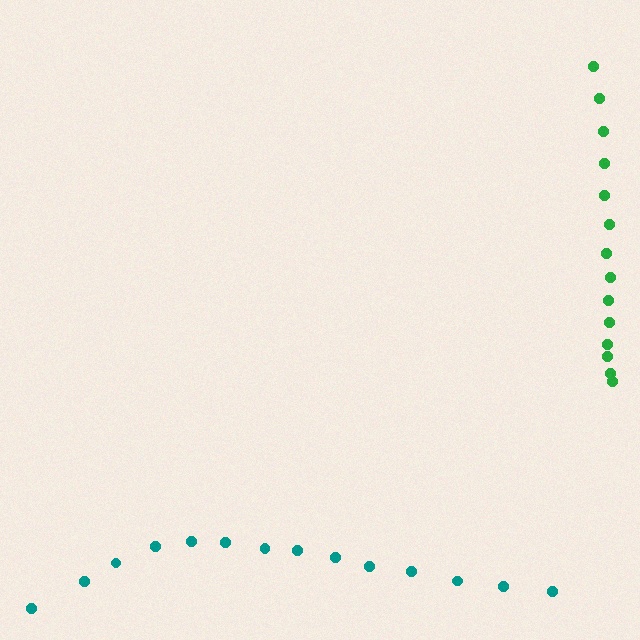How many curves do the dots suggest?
There are 2 distinct paths.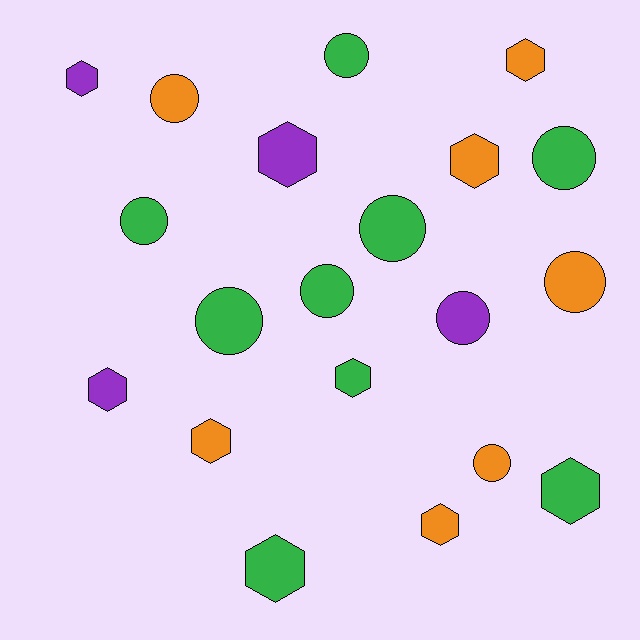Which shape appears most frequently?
Hexagon, with 10 objects.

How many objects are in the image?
There are 20 objects.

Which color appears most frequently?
Green, with 9 objects.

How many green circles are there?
There are 6 green circles.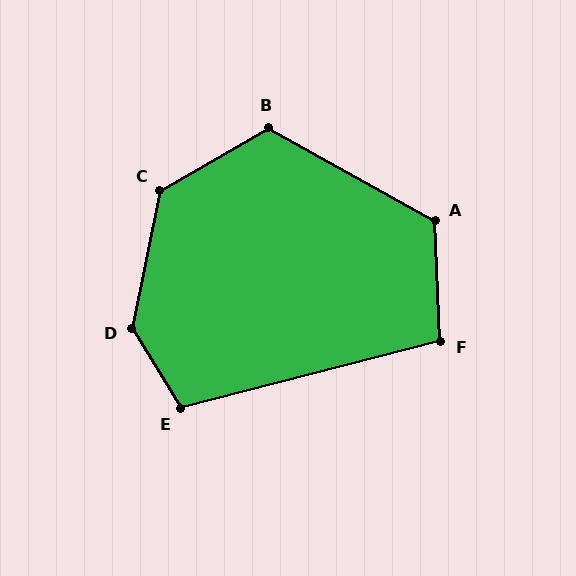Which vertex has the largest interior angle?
D, at approximately 137 degrees.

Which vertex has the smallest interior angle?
F, at approximately 102 degrees.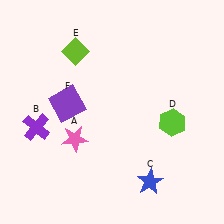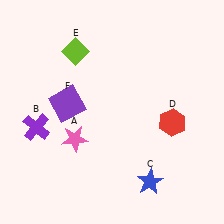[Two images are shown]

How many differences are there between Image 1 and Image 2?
There is 1 difference between the two images.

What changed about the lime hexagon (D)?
In Image 1, D is lime. In Image 2, it changed to red.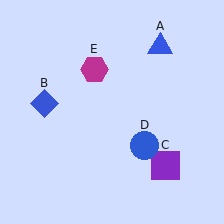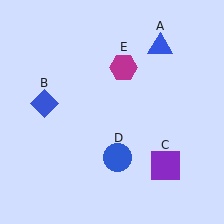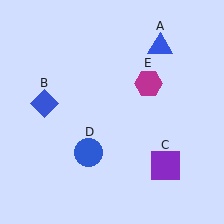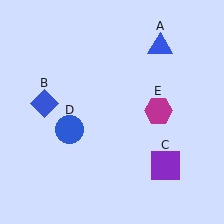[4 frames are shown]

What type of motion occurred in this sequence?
The blue circle (object D), magenta hexagon (object E) rotated clockwise around the center of the scene.